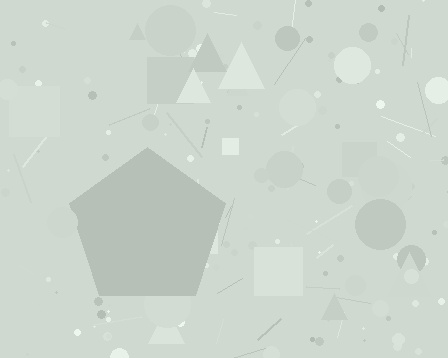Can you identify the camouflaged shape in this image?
The camouflaged shape is a pentagon.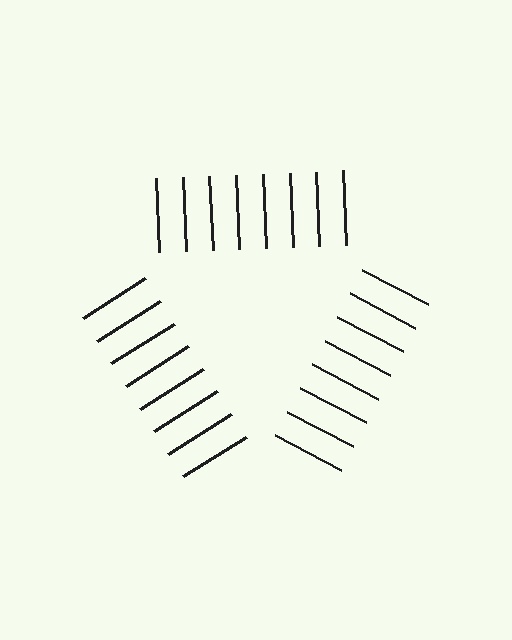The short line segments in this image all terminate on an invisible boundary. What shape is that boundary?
An illusory triangle — the line segments terminate on its edges but no continuous stroke is drawn.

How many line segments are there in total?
24 — 8 along each of the 3 edges.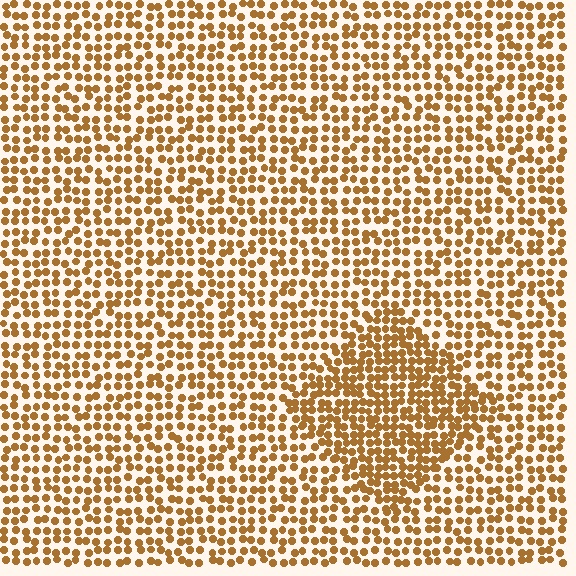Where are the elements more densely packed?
The elements are more densely packed inside the diamond boundary.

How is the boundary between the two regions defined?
The boundary is defined by a change in element density (approximately 1.6x ratio). All elements are the same color, size, and shape.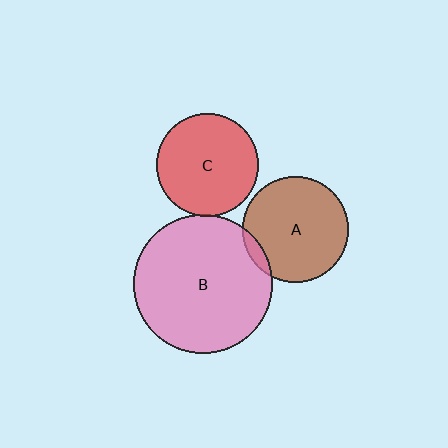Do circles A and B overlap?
Yes.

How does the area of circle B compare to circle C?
Approximately 1.8 times.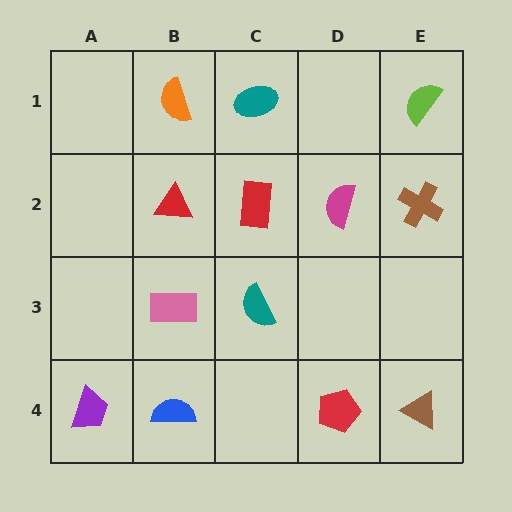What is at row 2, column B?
A red triangle.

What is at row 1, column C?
A teal ellipse.